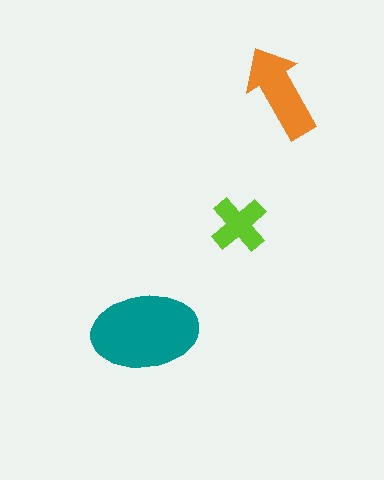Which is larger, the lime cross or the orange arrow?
The orange arrow.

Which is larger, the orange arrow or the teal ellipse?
The teal ellipse.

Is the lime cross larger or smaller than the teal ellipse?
Smaller.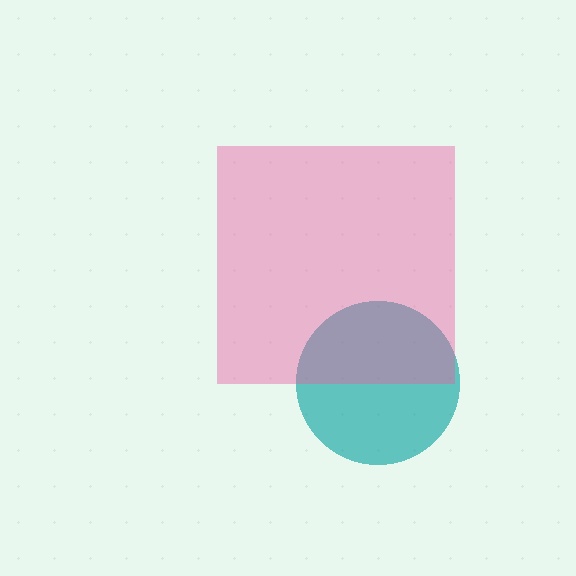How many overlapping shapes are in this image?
There are 2 overlapping shapes in the image.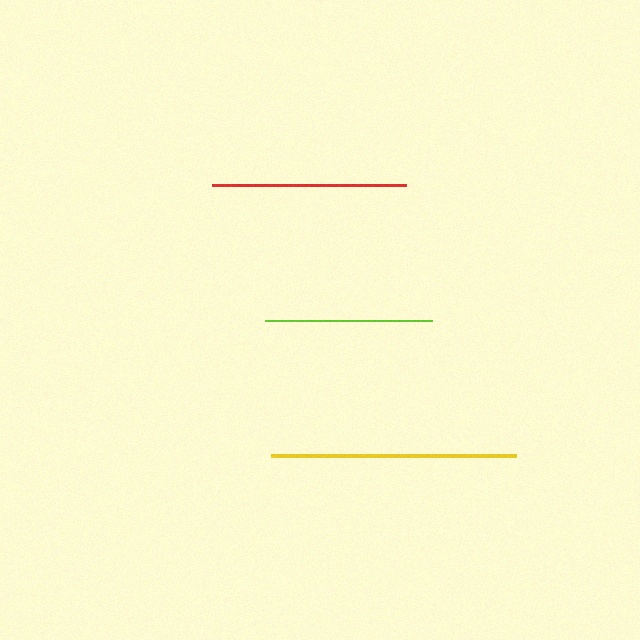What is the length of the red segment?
The red segment is approximately 194 pixels long.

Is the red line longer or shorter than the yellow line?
The yellow line is longer than the red line.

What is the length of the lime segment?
The lime segment is approximately 167 pixels long.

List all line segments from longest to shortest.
From longest to shortest: yellow, red, lime.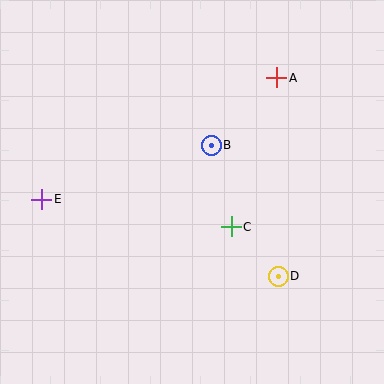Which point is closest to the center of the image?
Point B at (211, 145) is closest to the center.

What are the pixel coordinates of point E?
Point E is at (42, 199).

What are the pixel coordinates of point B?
Point B is at (211, 145).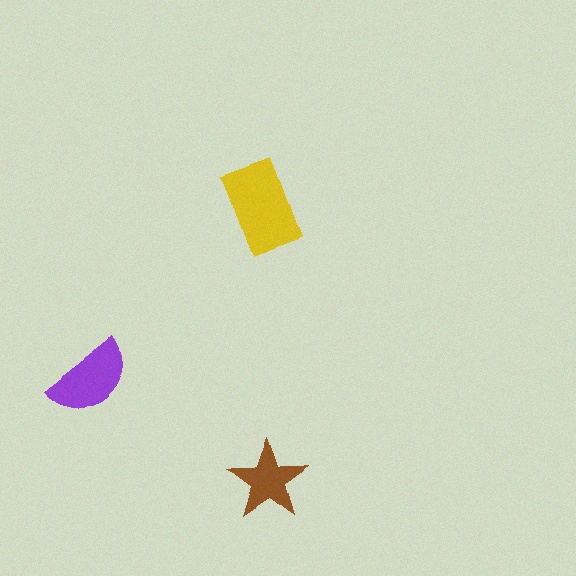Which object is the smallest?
The brown star.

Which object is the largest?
The yellow rectangle.